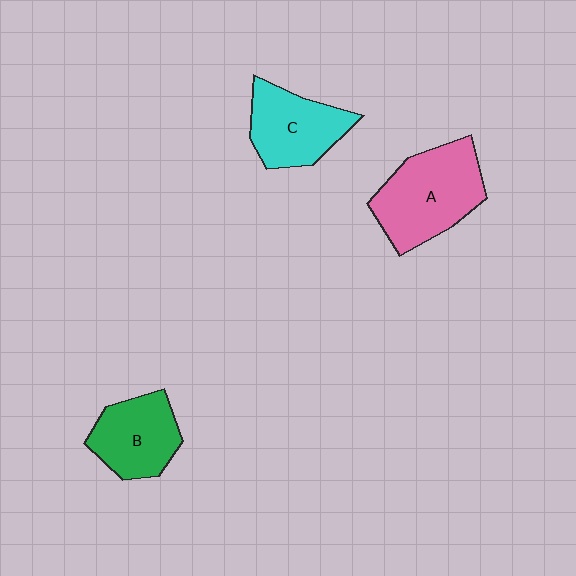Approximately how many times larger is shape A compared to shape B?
Approximately 1.4 times.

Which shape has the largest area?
Shape A (pink).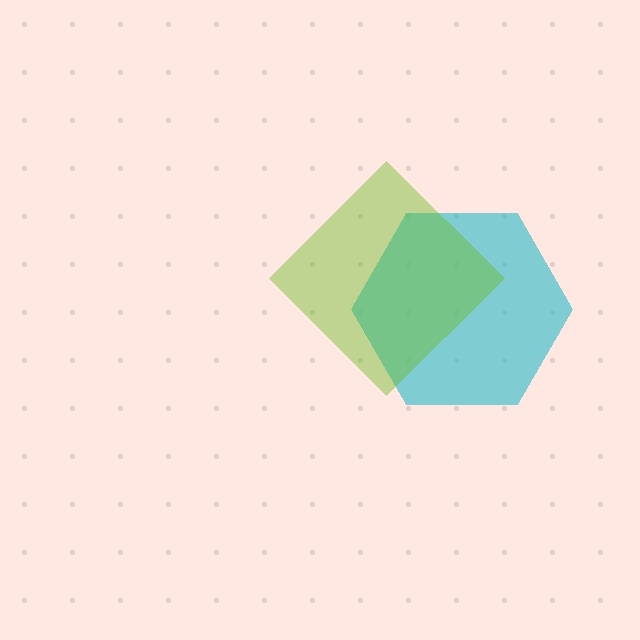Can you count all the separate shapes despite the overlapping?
Yes, there are 2 separate shapes.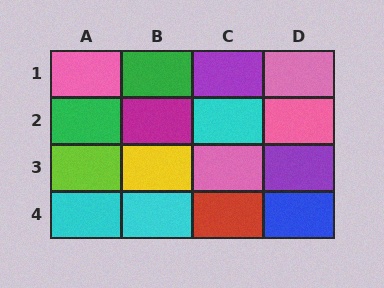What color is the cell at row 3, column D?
Purple.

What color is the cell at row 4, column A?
Cyan.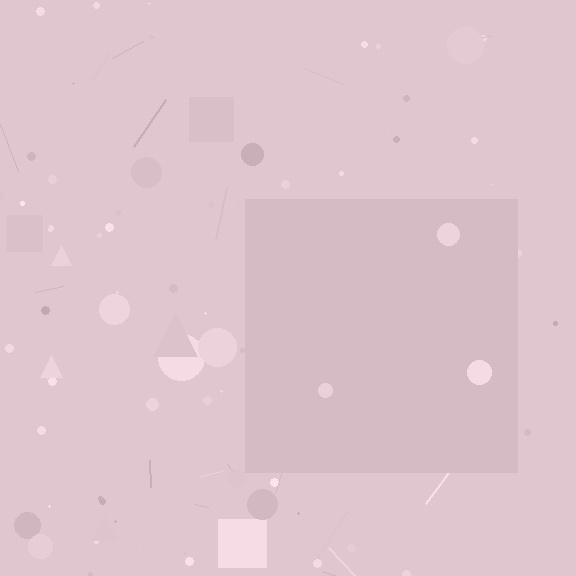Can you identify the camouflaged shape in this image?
The camouflaged shape is a square.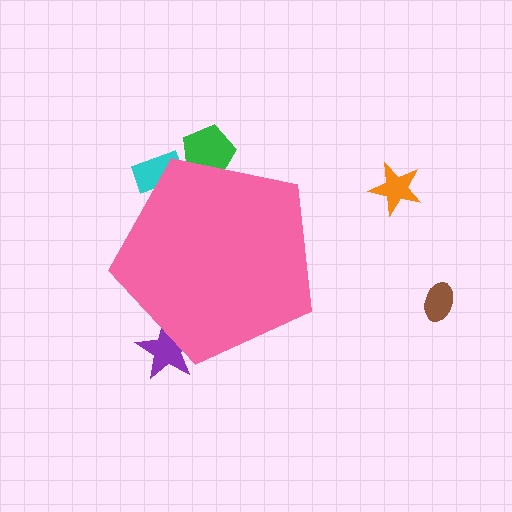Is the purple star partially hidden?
Yes, the purple star is partially hidden behind the pink pentagon.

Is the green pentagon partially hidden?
Yes, the green pentagon is partially hidden behind the pink pentagon.